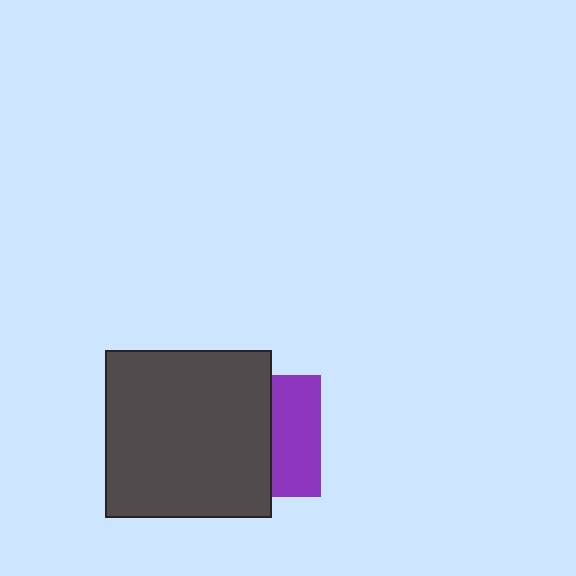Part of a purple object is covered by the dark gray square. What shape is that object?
It is a square.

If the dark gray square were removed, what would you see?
You would see the complete purple square.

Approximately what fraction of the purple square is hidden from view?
Roughly 59% of the purple square is hidden behind the dark gray square.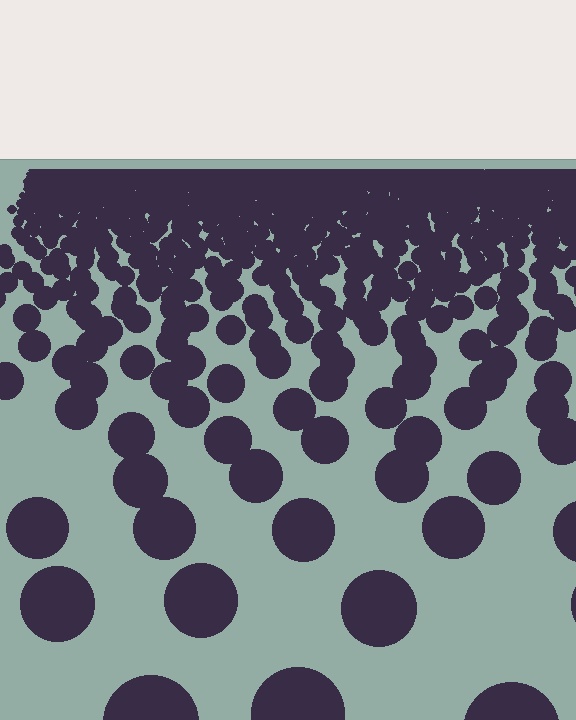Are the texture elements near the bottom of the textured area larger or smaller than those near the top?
Larger. Near the bottom, elements are closer to the viewer and appear at a bigger on-screen size.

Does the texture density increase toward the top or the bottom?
Density increases toward the top.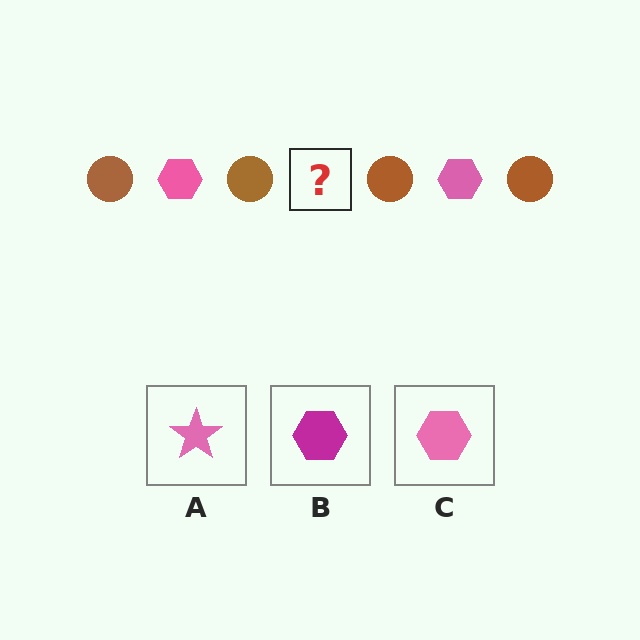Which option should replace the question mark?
Option C.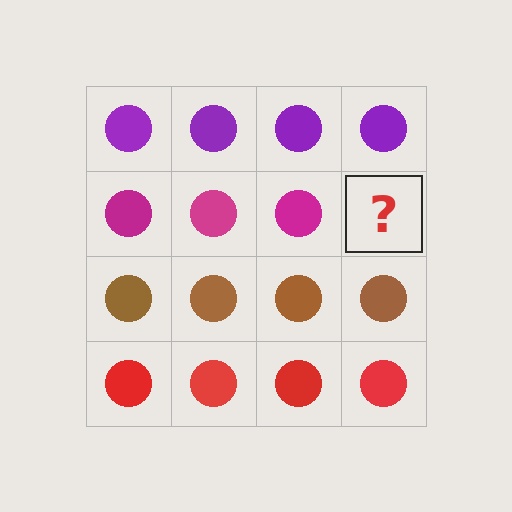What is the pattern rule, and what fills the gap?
The rule is that each row has a consistent color. The gap should be filled with a magenta circle.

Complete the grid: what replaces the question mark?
The question mark should be replaced with a magenta circle.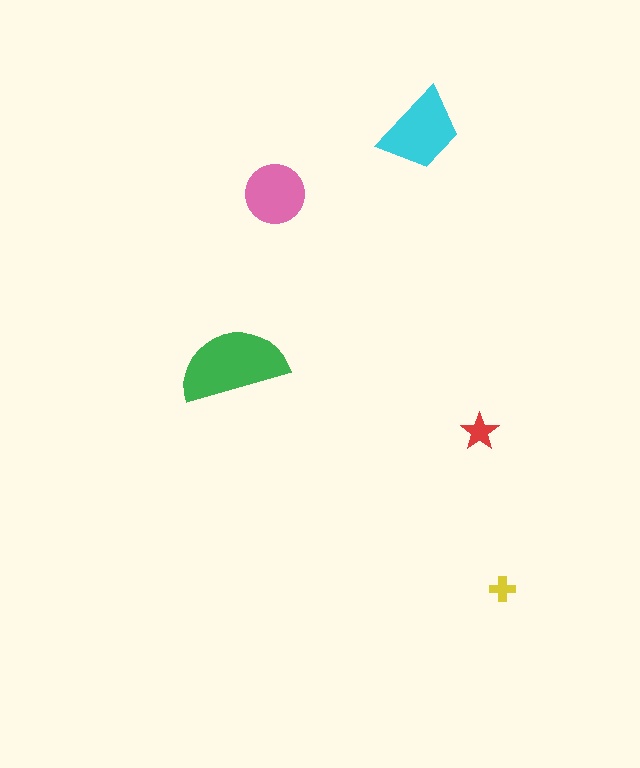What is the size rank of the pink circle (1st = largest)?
3rd.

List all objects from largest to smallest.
The green semicircle, the cyan trapezoid, the pink circle, the red star, the yellow cross.